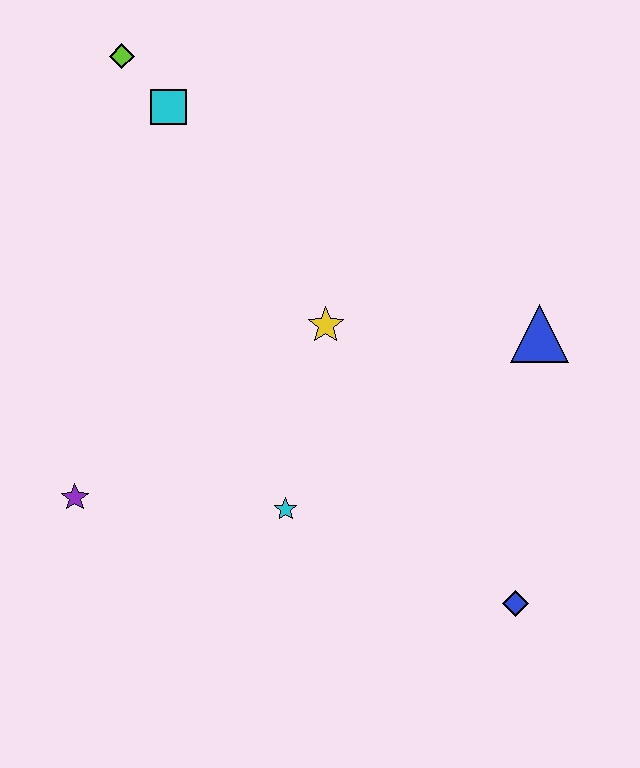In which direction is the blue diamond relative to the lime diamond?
The blue diamond is below the lime diamond.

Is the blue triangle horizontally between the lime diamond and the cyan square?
No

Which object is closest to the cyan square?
The lime diamond is closest to the cyan square.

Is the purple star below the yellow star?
Yes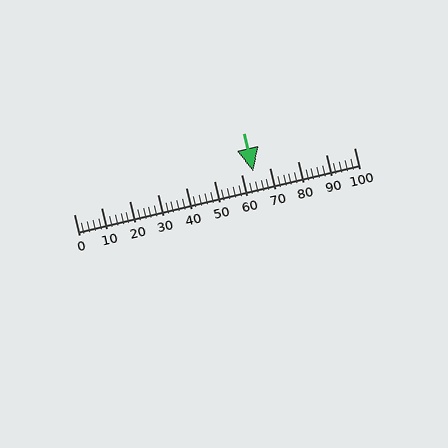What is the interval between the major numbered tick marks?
The major tick marks are spaced 10 units apart.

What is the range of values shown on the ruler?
The ruler shows values from 0 to 100.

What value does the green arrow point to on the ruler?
The green arrow points to approximately 64.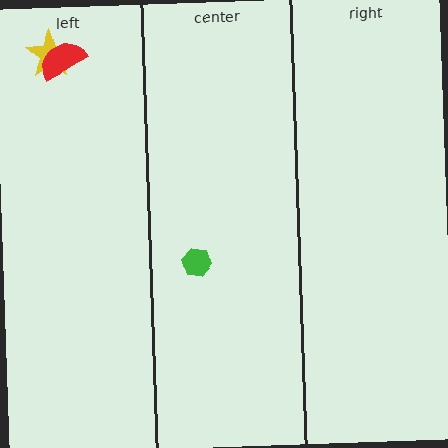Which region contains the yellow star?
The left region.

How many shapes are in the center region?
1.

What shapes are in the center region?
The green hexagon.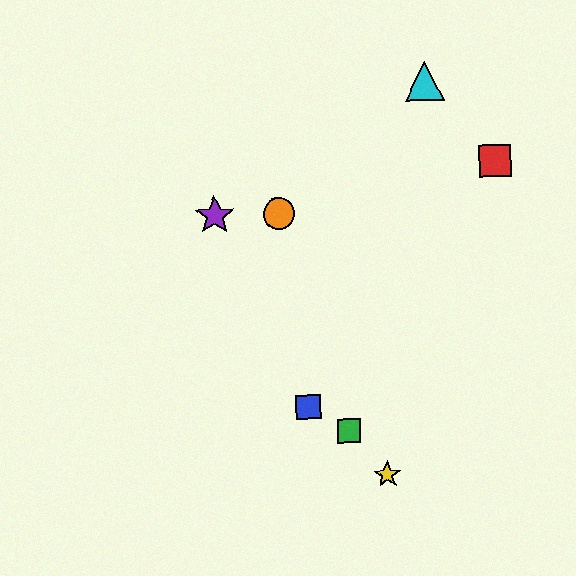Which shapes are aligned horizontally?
The purple star, the orange circle are aligned horizontally.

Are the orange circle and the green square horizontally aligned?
No, the orange circle is at y≈214 and the green square is at y≈431.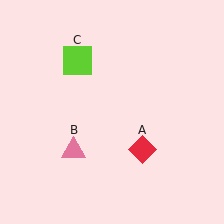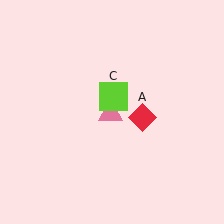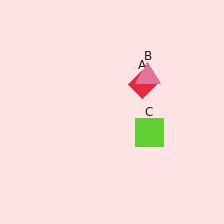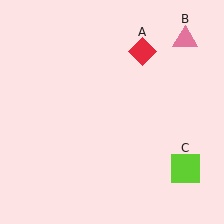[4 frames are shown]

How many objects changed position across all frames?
3 objects changed position: red diamond (object A), pink triangle (object B), lime square (object C).